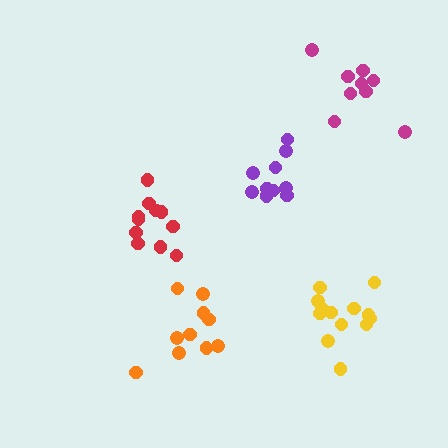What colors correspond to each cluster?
The clusters are colored: yellow, orange, red, purple, magenta.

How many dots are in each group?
Group 1: 13 dots, Group 2: 10 dots, Group 3: 11 dots, Group 4: 10 dots, Group 5: 9 dots (53 total).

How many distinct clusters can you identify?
There are 5 distinct clusters.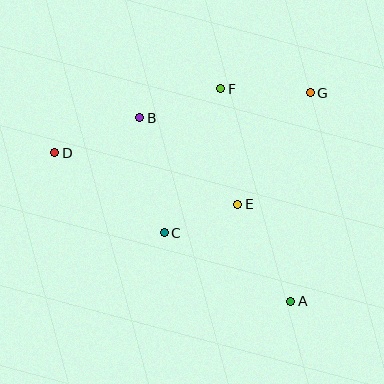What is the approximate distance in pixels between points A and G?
The distance between A and G is approximately 210 pixels.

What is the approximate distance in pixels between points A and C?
The distance between A and C is approximately 144 pixels.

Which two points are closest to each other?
Points C and E are closest to each other.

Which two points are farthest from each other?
Points A and D are farthest from each other.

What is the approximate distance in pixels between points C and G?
The distance between C and G is approximately 202 pixels.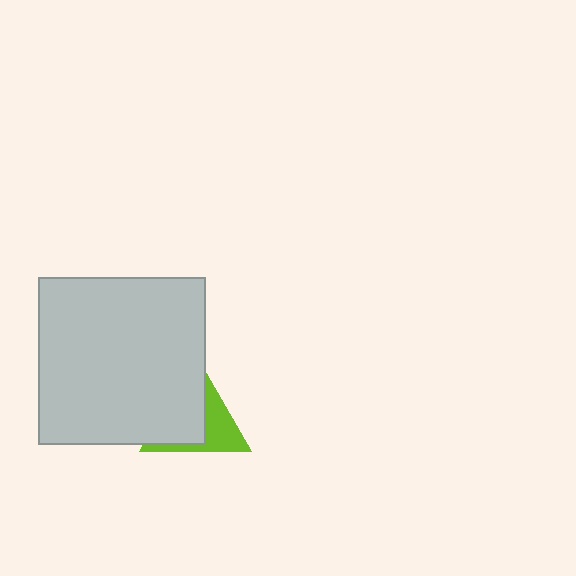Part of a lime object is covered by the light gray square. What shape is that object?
It is a triangle.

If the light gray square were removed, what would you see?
You would see the complete lime triangle.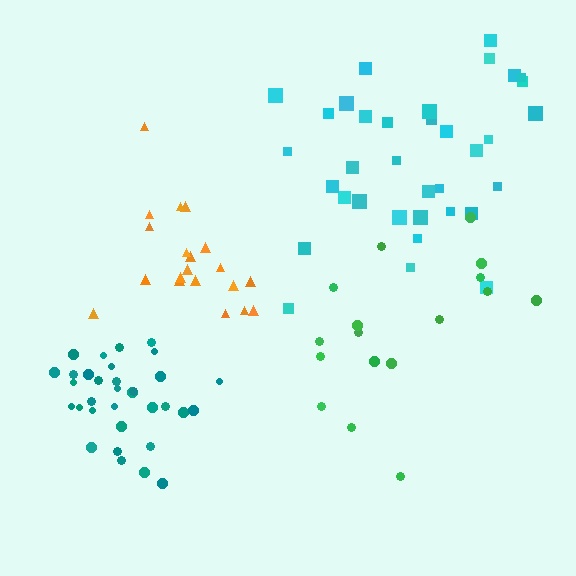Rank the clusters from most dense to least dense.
teal, orange, cyan, green.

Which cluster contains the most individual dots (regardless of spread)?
Cyan (35).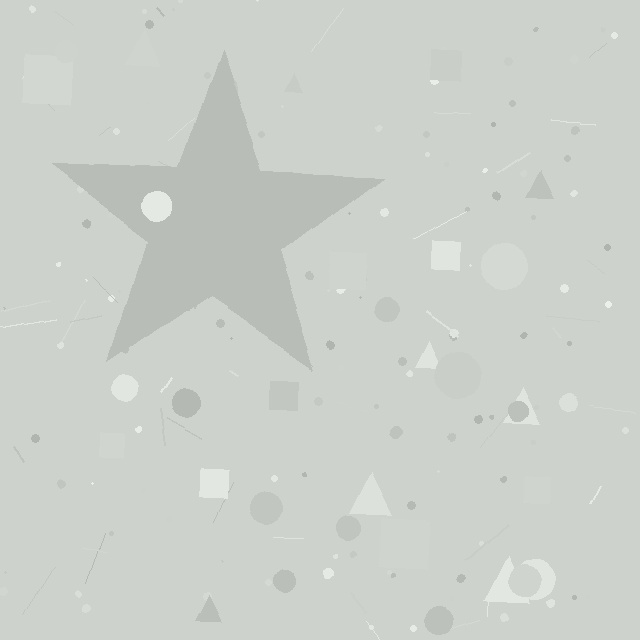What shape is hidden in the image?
A star is hidden in the image.